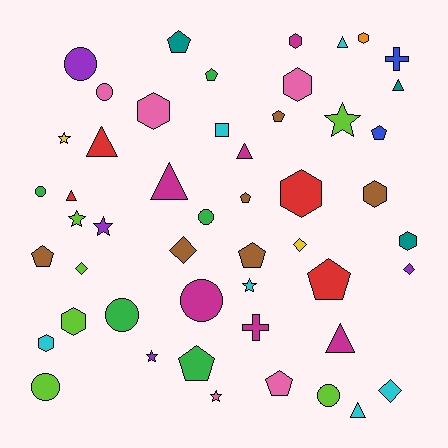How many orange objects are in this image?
There is 1 orange object.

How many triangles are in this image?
There are 8 triangles.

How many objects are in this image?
There are 50 objects.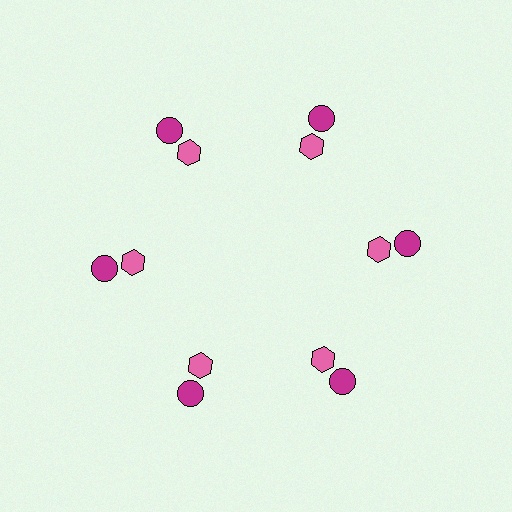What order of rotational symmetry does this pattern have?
This pattern has 6-fold rotational symmetry.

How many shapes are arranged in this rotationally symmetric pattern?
There are 12 shapes, arranged in 6 groups of 2.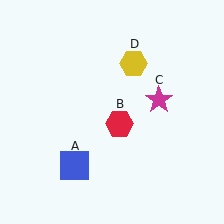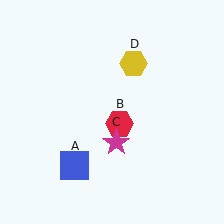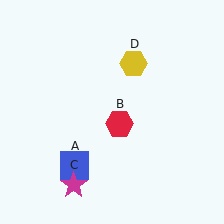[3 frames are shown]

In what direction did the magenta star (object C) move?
The magenta star (object C) moved down and to the left.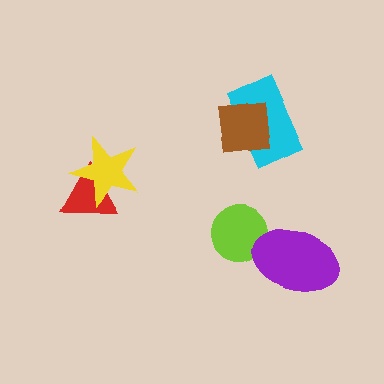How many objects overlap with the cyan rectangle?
1 object overlaps with the cyan rectangle.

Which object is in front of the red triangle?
The yellow star is in front of the red triangle.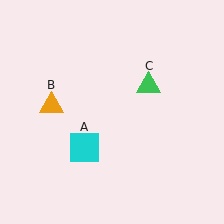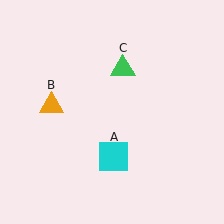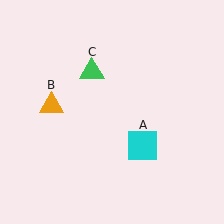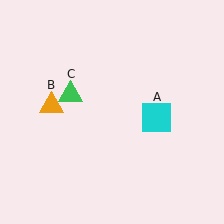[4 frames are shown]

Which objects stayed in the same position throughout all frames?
Orange triangle (object B) remained stationary.